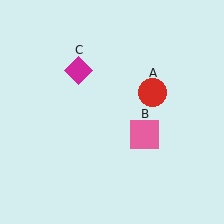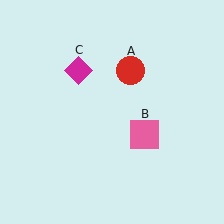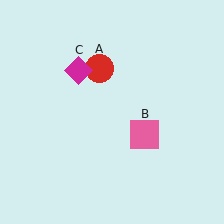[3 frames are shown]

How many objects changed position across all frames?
1 object changed position: red circle (object A).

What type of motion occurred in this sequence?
The red circle (object A) rotated counterclockwise around the center of the scene.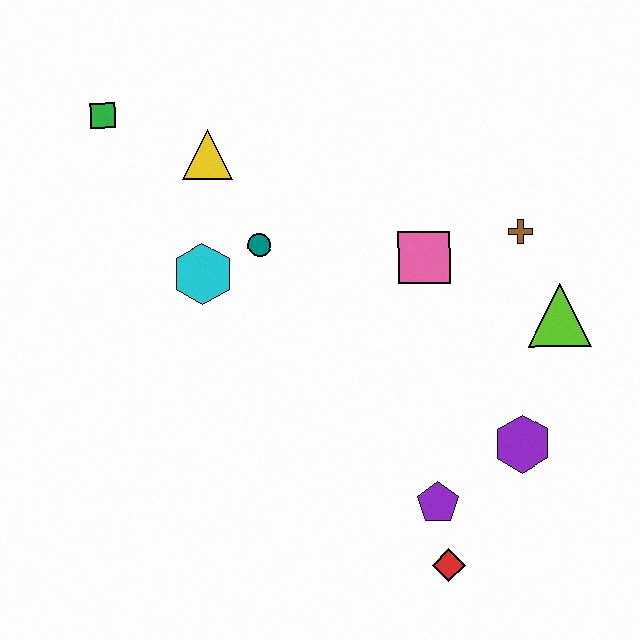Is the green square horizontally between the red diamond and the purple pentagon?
No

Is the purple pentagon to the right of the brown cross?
No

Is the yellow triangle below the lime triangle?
No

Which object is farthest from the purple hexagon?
The green square is farthest from the purple hexagon.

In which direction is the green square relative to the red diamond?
The green square is above the red diamond.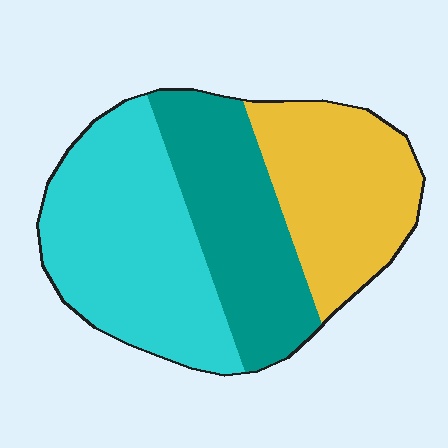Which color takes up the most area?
Cyan, at roughly 40%.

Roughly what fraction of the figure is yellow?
Yellow covers roughly 30% of the figure.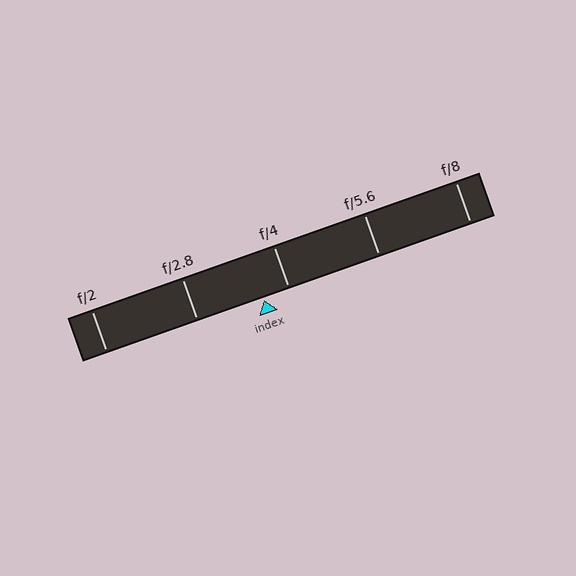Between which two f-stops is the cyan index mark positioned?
The index mark is between f/2.8 and f/4.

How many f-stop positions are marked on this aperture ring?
There are 5 f-stop positions marked.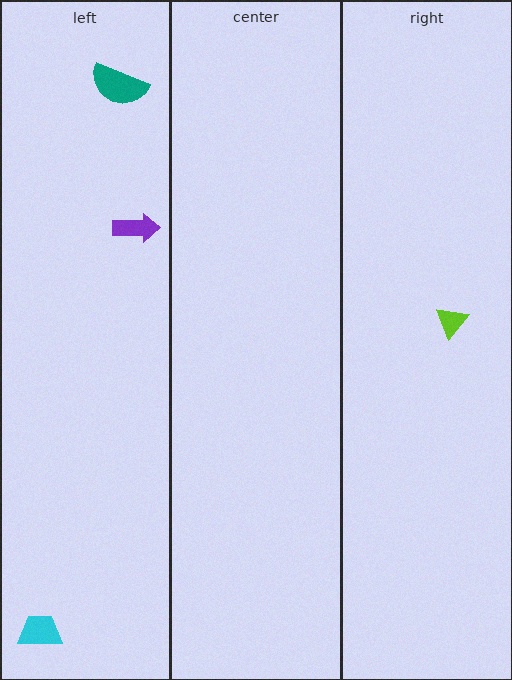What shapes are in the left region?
The teal semicircle, the purple arrow, the cyan trapezoid.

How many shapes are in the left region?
3.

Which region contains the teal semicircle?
The left region.